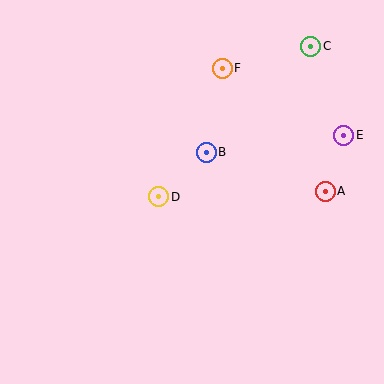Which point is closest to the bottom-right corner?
Point A is closest to the bottom-right corner.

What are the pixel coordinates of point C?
Point C is at (311, 46).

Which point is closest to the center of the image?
Point D at (159, 197) is closest to the center.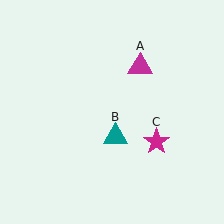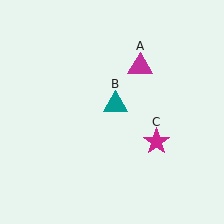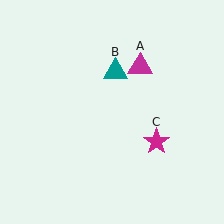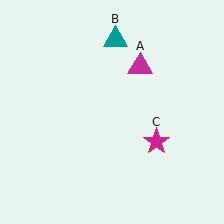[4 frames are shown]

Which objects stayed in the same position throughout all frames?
Magenta triangle (object A) and magenta star (object C) remained stationary.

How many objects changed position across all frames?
1 object changed position: teal triangle (object B).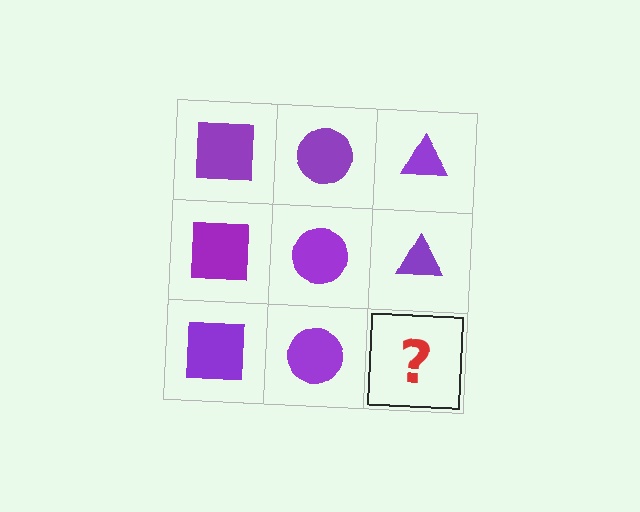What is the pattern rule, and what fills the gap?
The rule is that each column has a consistent shape. The gap should be filled with a purple triangle.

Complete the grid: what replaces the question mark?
The question mark should be replaced with a purple triangle.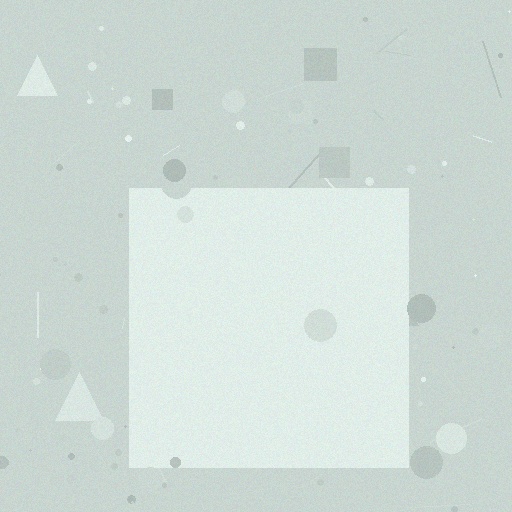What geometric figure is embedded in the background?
A square is embedded in the background.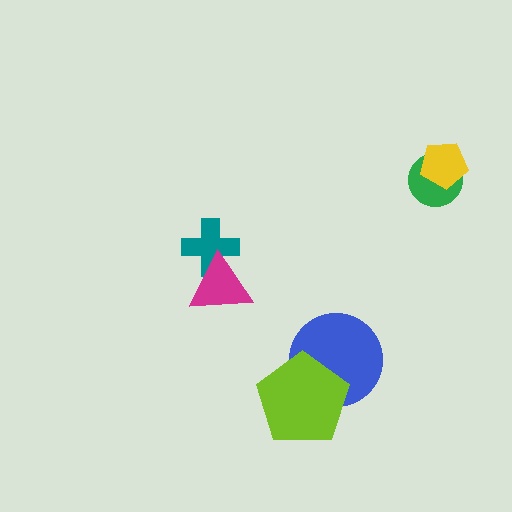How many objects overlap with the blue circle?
1 object overlaps with the blue circle.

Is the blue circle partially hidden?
Yes, it is partially covered by another shape.